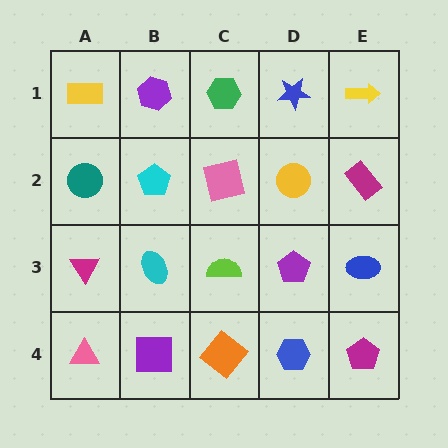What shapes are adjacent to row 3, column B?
A cyan pentagon (row 2, column B), a purple square (row 4, column B), a magenta triangle (row 3, column A), a lime semicircle (row 3, column C).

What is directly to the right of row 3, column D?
A blue ellipse.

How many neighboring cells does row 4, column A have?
2.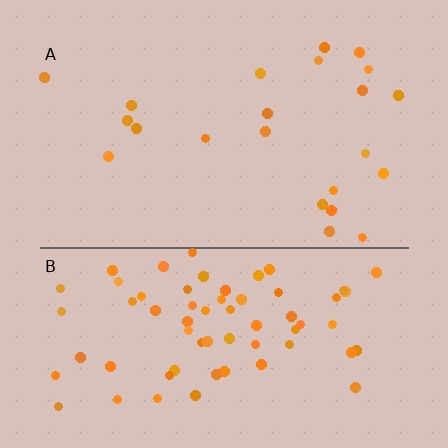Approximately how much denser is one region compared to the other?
Approximately 3.0× — region B over region A.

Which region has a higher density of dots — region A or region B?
B (the bottom).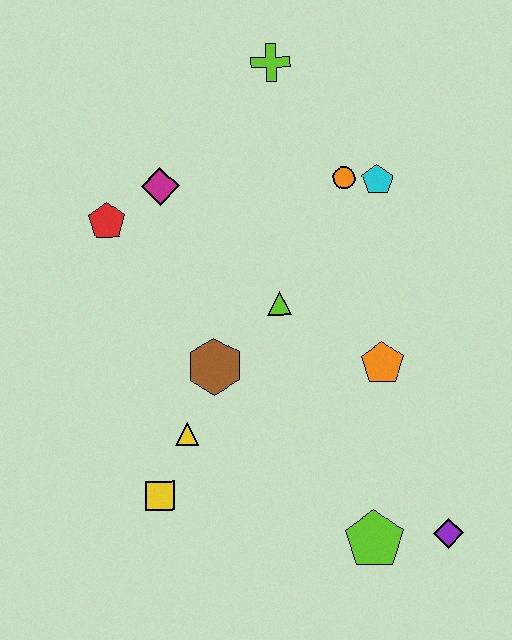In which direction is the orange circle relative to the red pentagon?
The orange circle is to the right of the red pentagon.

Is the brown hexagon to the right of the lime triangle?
No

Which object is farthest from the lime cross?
The purple diamond is farthest from the lime cross.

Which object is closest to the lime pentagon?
The purple diamond is closest to the lime pentagon.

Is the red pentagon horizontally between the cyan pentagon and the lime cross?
No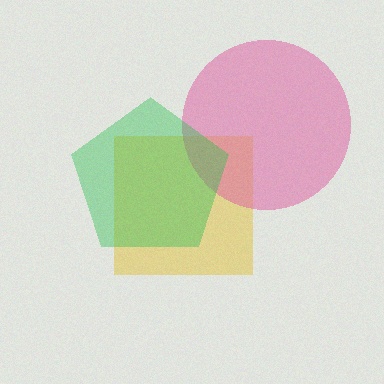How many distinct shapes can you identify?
There are 3 distinct shapes: a yellow square, a pink circle, a green pentagon.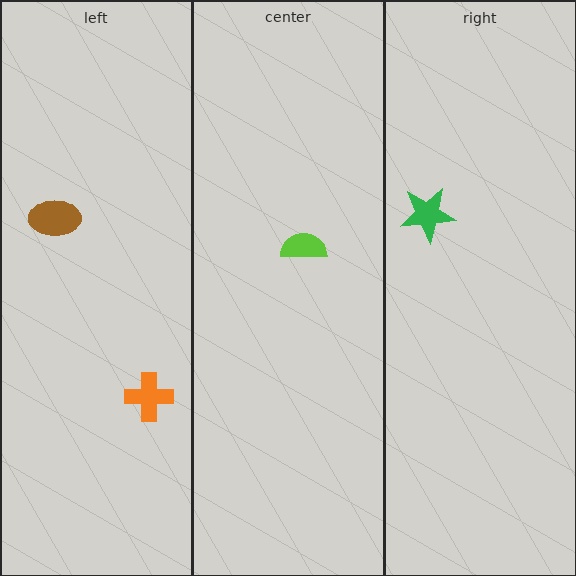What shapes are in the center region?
The lime semicircle.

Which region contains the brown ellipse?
The left region.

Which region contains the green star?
The right region.